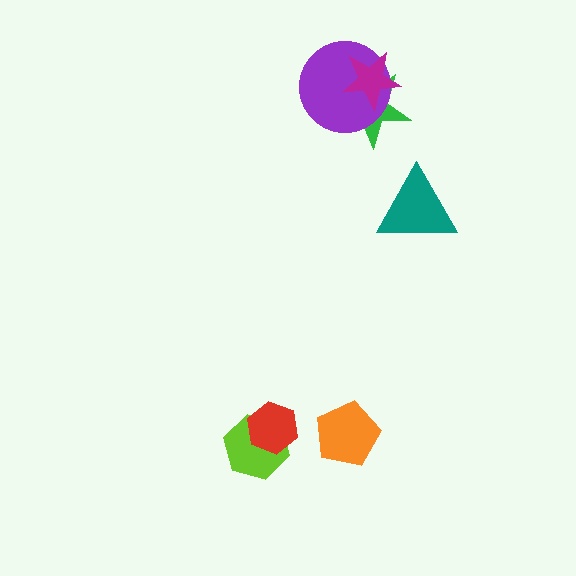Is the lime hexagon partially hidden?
Yes, it is partially covered by another shape.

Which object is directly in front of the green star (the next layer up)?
The purple circle is directly in front of the green star.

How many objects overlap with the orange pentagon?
0 objects overlap with the orange pentagon.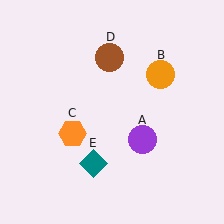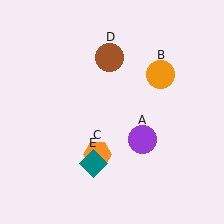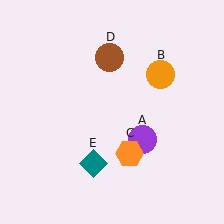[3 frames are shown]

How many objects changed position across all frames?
1 object changed position: orange hexagon (object C).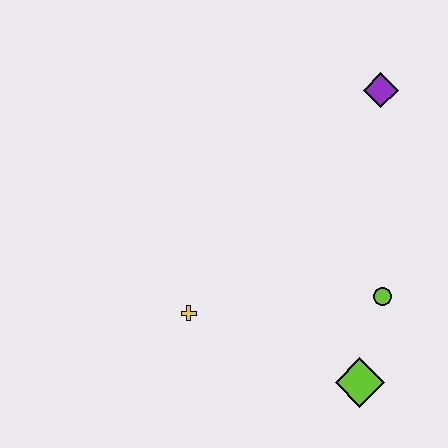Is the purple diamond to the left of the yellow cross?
No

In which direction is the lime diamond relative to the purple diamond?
The lime diamond is below the purple diamond.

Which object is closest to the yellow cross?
The lime diamond is closest to the yellow cross.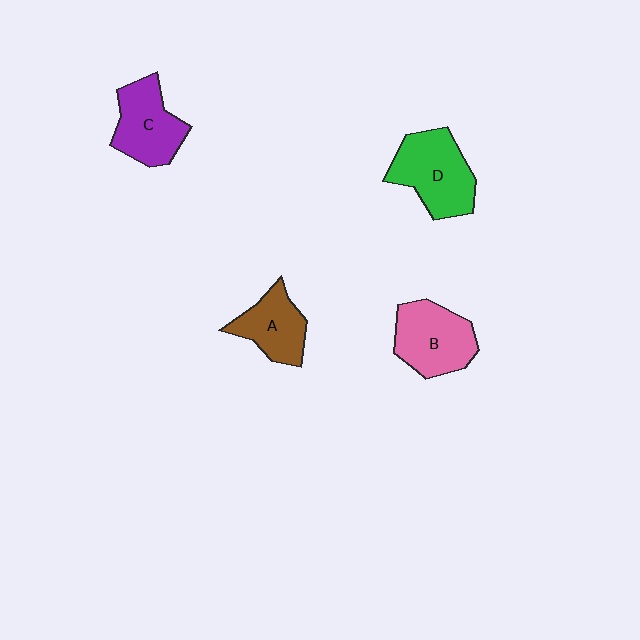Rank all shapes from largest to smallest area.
From largest to smallest: D (green), B (pink), C (purple), A (brown).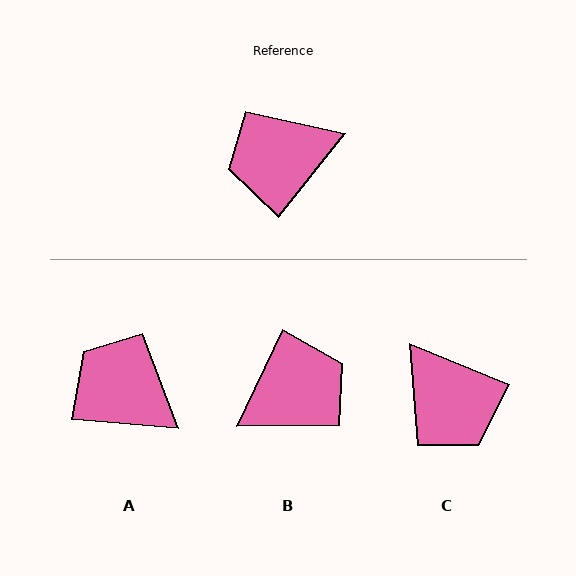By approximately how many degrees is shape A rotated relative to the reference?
Approximately 56 degrees clockwise.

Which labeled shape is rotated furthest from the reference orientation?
B, about 166 degrees away.